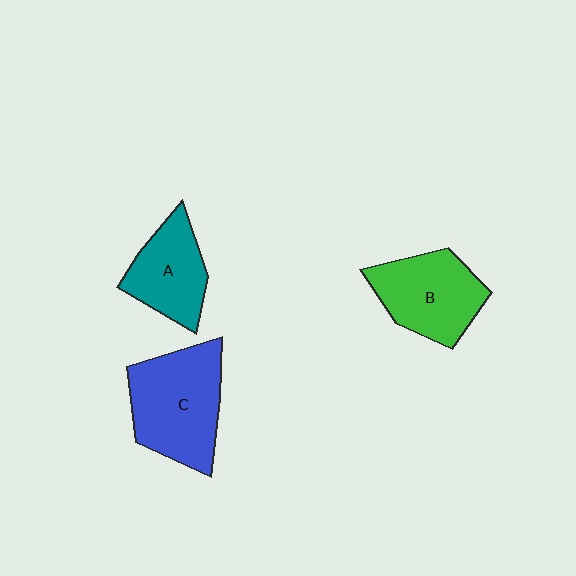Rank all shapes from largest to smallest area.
From largest to smallest: C (blue), B (green), A (teal).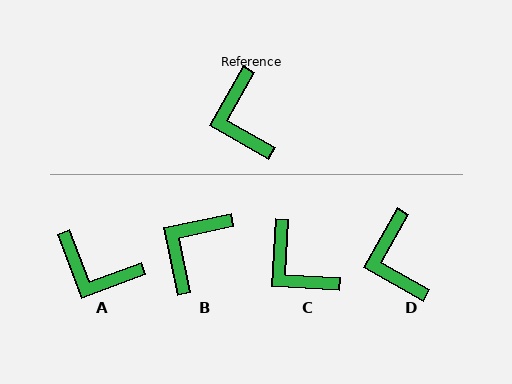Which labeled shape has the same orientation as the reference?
D.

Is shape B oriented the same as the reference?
No, it is off by about 49 degrees.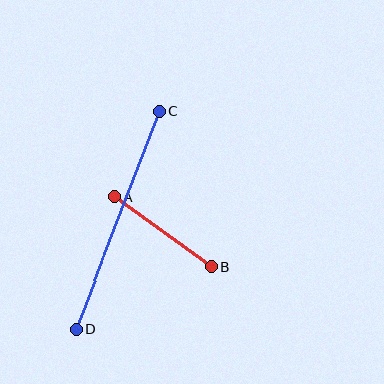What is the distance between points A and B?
The distance is approximately 120 pixels.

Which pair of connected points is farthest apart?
Points C and D are farthest apart.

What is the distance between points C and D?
The distance is approximately 233 pixels.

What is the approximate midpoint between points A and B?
The midpoint is at approximately (163, 232) pixels.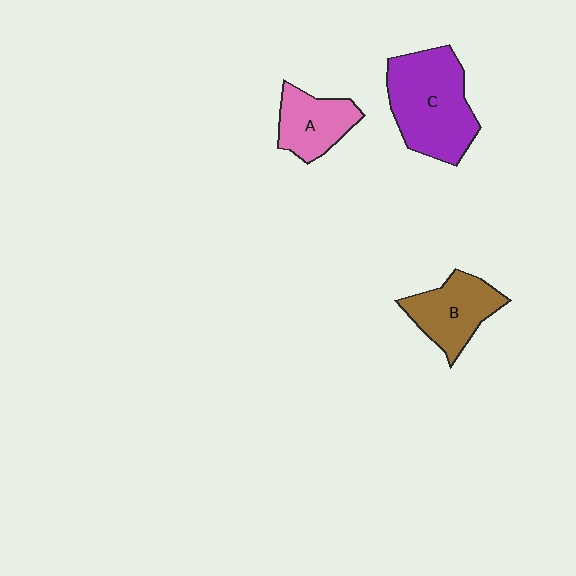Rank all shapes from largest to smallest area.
From largest to smallest: C (purple), B (brown), A (pink).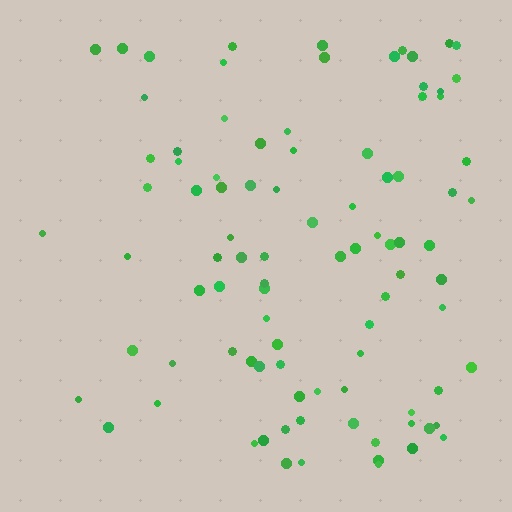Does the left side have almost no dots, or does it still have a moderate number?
Still a moderate number, just noticeably fewer than the right.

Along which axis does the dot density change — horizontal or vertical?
Horizontal.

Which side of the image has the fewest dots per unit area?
The left.